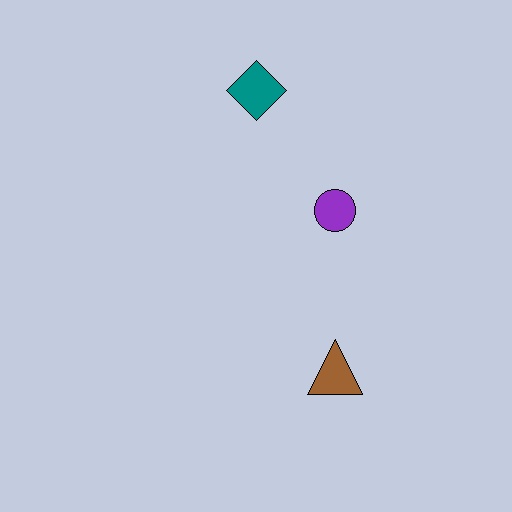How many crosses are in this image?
There are no crosses.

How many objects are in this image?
There are 3 objects.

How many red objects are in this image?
There are no red objects.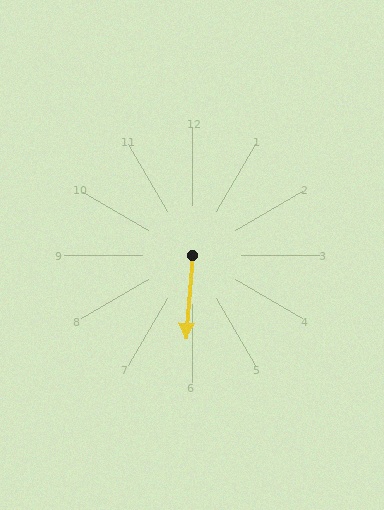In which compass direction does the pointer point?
South.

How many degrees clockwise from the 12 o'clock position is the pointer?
Approximately 185 degrees.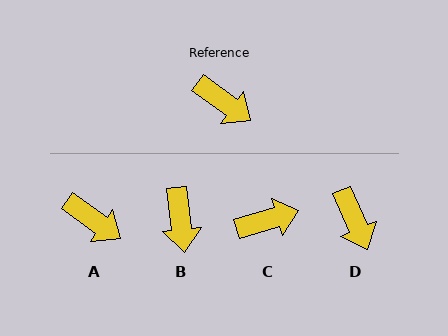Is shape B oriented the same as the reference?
No, it is off by about 48 degrees.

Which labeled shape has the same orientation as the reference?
A.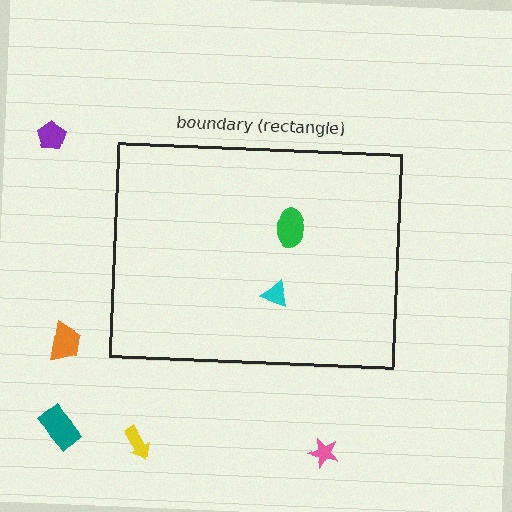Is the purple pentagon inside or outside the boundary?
Outside.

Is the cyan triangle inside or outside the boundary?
Inside.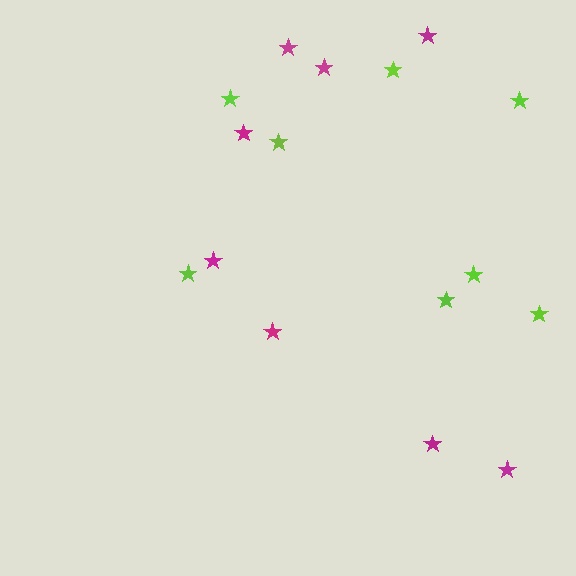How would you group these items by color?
There are 2 groups: one group of magenta stars (8) and one group of lime stars (8).